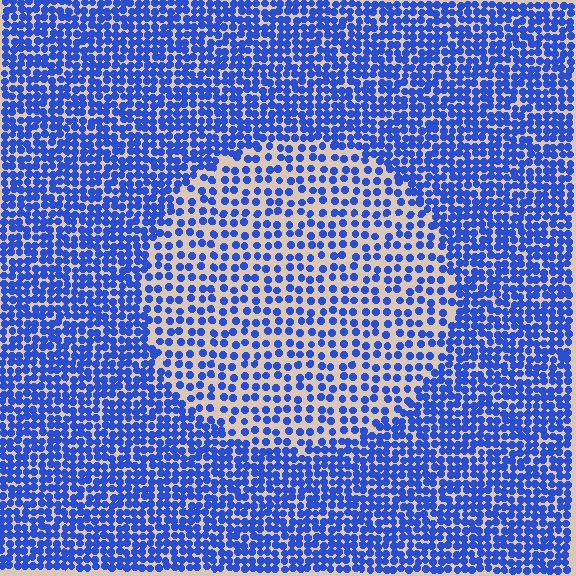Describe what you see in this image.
The image contains small blue elements arranged at two different densities. A circle-shaped region is visible where the elements are less densely packed than the surrounding area.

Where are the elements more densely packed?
The elements are more densely packed outside the circle boundary.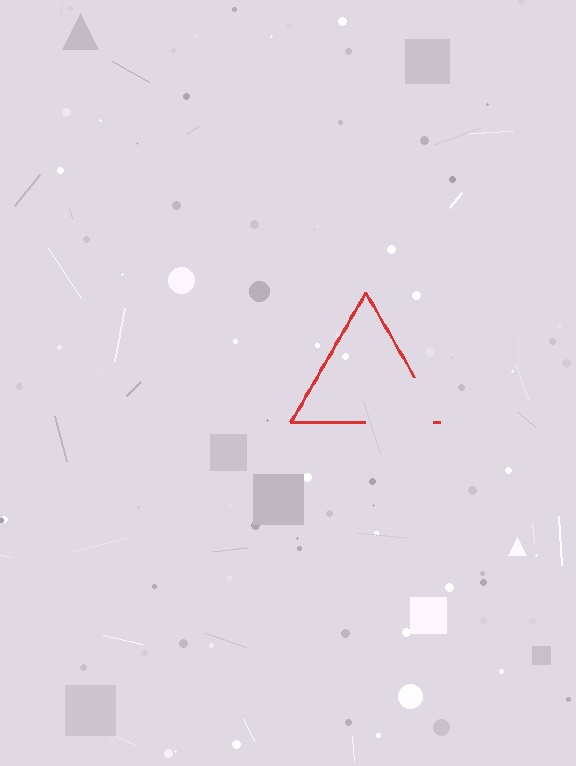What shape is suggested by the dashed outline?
The dashed outline suggests a triangle.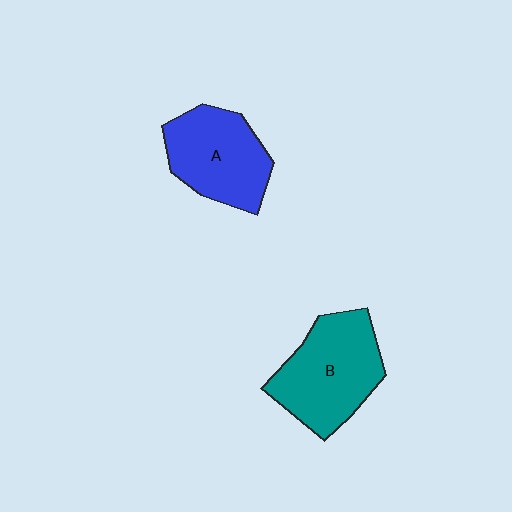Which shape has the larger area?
Shape B (teal).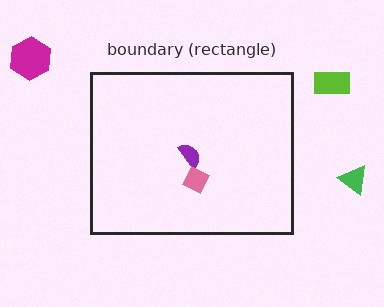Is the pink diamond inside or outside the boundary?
Inside.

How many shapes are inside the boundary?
2 inside, 3 outside.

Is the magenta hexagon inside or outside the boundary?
Outside.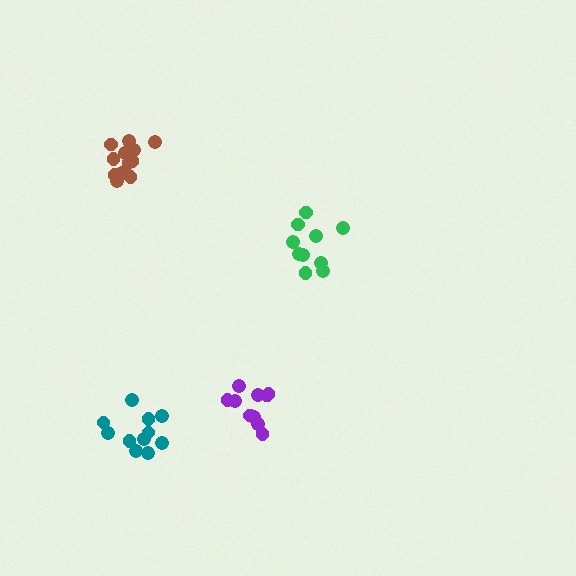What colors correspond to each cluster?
The clusters are colored: green, purple, brown, teal.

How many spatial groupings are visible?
There are 4 spatial groupings.